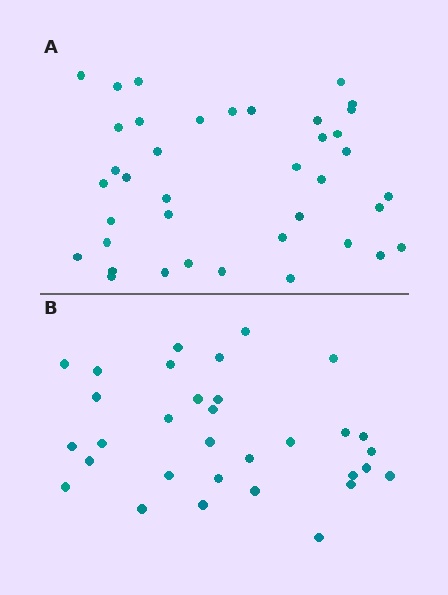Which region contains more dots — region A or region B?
Region A (the top region) has more dots.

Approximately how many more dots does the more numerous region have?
Region A has roughly 8 or so more dots than region B.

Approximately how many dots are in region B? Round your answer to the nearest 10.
About 30 dots. (The exact count is 32, which rounds to 30.)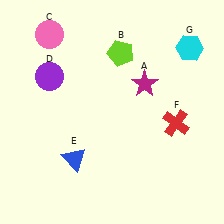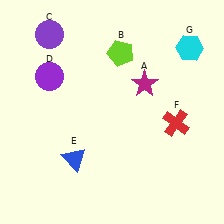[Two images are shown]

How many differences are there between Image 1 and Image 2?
There is 1 difference between the two images.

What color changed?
The circle (C) changed from pink in Image 1 to purple in Image 2.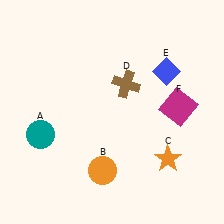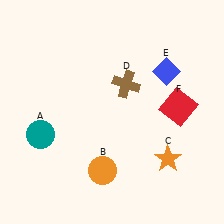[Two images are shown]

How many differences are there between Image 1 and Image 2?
There is 1 difference between the two images.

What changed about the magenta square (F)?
In Image 1, F is magenta. In Image 2, it changed to red.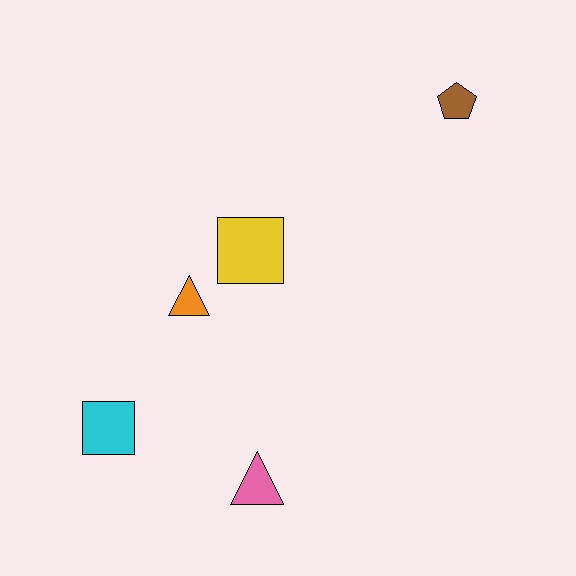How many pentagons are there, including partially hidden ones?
There is 1 pentagon.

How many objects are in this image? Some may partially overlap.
There are 5 objects.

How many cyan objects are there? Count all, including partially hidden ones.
There is 1 cyan object.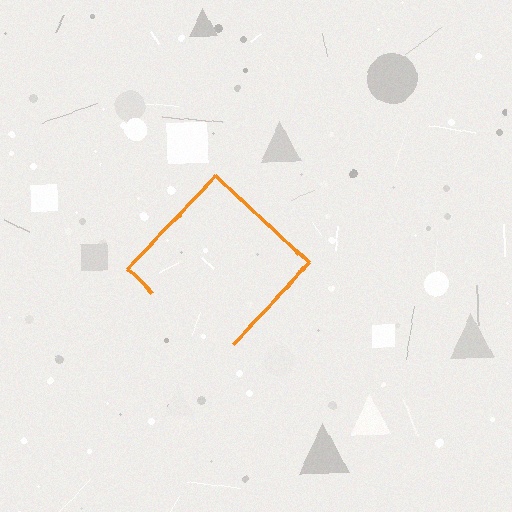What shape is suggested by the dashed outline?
The dashed outline suggests a diamond.